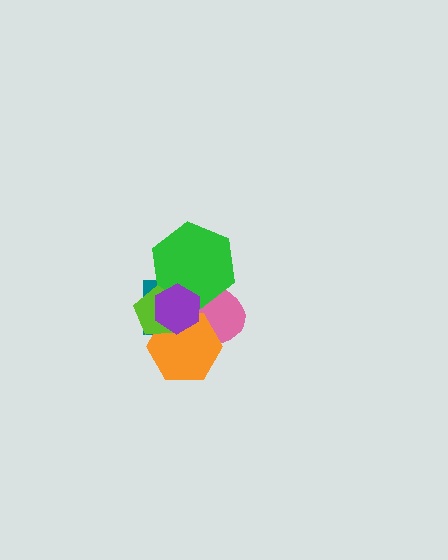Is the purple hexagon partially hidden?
No, no other shape covers it.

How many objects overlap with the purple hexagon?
5 objects overlap with the purple hexagon.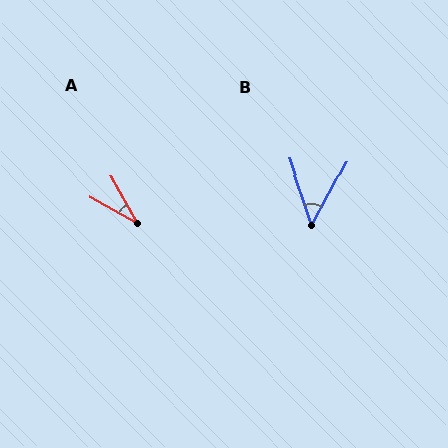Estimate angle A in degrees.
Approximately 32 degrees.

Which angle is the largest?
B, at approximately 47 degrees.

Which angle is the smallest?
A, at approximately 32 degrees.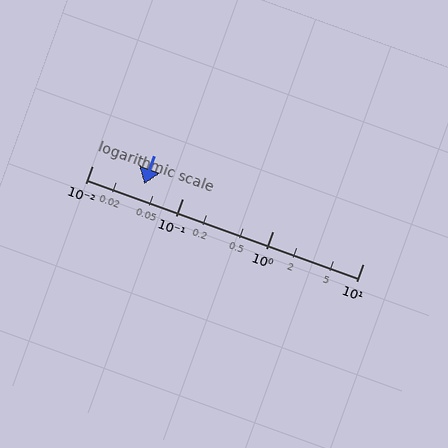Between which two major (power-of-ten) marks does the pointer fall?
The pointer is between 0.01 and 0.1.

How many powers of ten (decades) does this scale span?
The scale spans 3 decades, from 0.01 to 10.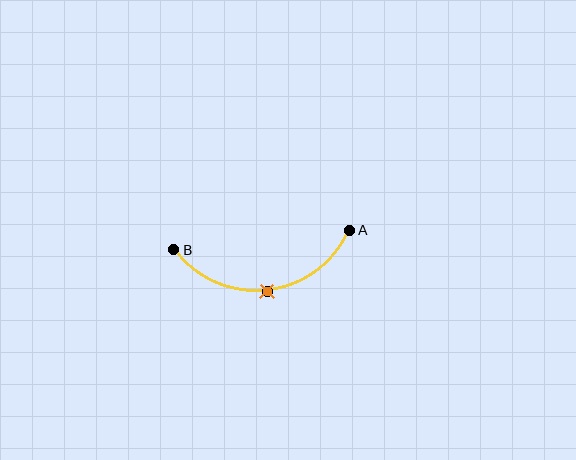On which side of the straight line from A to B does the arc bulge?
The arc bulges below the straight line connecting A and B.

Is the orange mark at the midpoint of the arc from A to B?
Yes. The orange mark lies on the arc at equal arc-length from both A and B — it is the arc midpoint.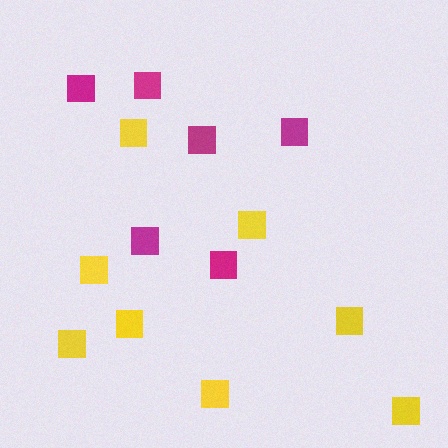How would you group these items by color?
There are 2 groups: one group of yellow squares (8) and one group of magenta squares (6).